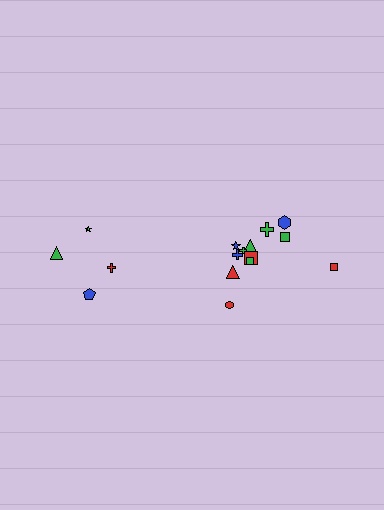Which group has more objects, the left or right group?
The right group.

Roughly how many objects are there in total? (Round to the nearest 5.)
Roughly 15 objects in total.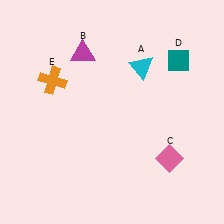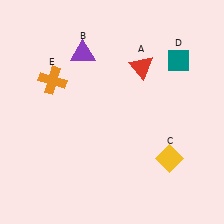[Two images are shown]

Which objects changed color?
A changed from cyan to red. B changed from magenta to purple. C changed from pink to yellow.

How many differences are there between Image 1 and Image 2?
There are 3 differences between the two images.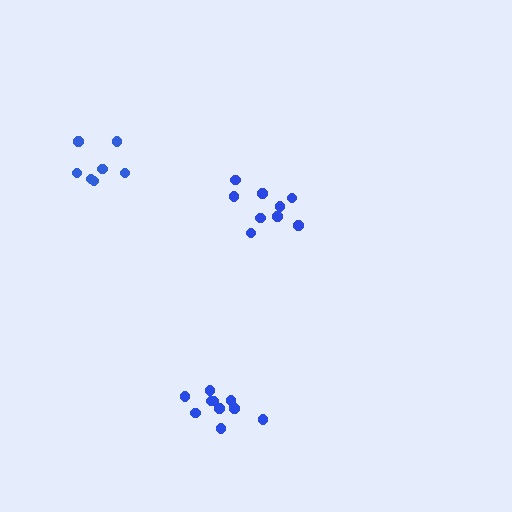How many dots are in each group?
Group 1: 10 dots, Group 2: 9 dots, Group 3: 7 dots (26 total).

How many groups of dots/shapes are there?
There are 3 groups.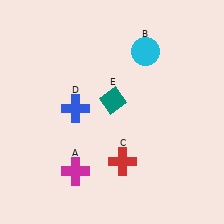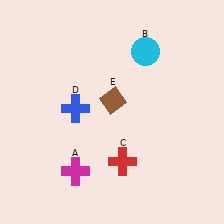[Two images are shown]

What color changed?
The diamond (E) changed from teal in Image 1 to brown in Image 2.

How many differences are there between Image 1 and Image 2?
There is 1 difference between the two images.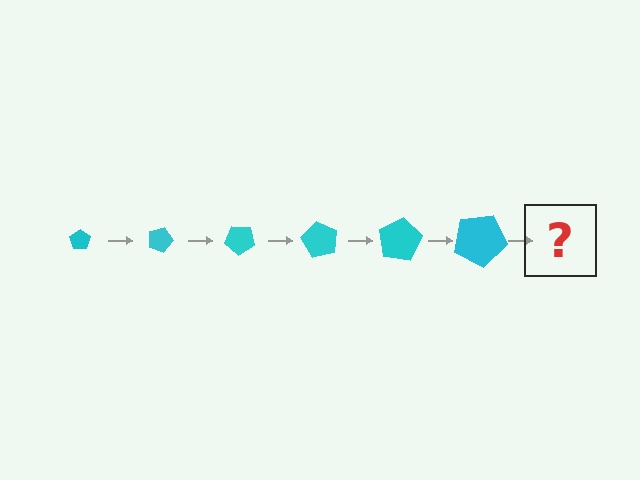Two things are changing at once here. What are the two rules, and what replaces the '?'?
The two rules are that the pentagon grows larger each step and it rotates 20 degrees each step. The '?' should be a pentagon, larger than the previous one and rotated 120 degrees from the start.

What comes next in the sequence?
The next element should be a pentagon, larger than the previous one and rotated 120 degrees from the start.